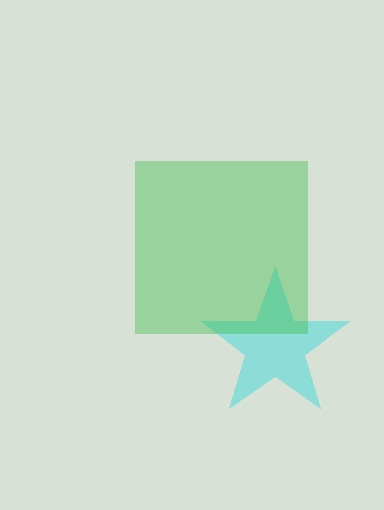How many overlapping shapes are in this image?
There are 2 overlapping shapes in the image.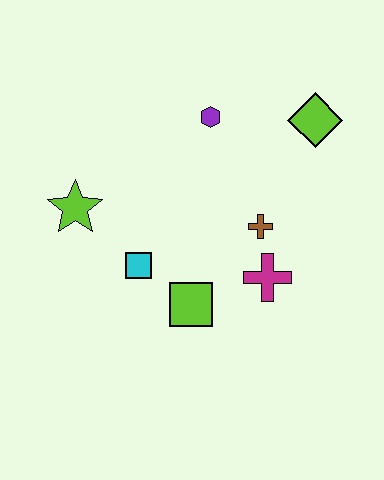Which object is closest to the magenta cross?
The brown cross is closest to the magenta cross.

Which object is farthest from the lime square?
The lime diamond is farthest from the lime square.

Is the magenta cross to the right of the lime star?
Yes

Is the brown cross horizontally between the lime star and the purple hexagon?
No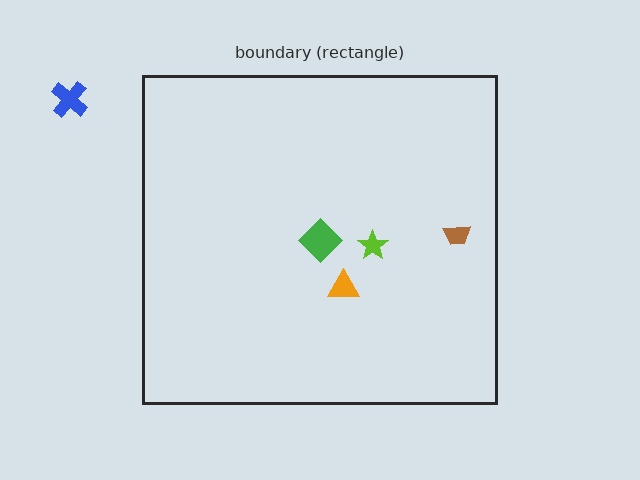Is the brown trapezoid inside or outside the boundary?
Inside.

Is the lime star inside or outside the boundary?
Inside.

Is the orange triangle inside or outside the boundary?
Inside.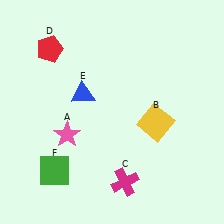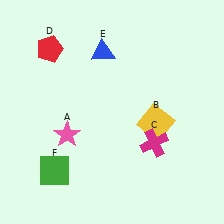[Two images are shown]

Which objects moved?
The objects that moved are: the magenta cross (C), the blue triangle (E).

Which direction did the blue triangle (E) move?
The blue triangle (E) moved up.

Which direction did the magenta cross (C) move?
The magenta cross (C) moved up.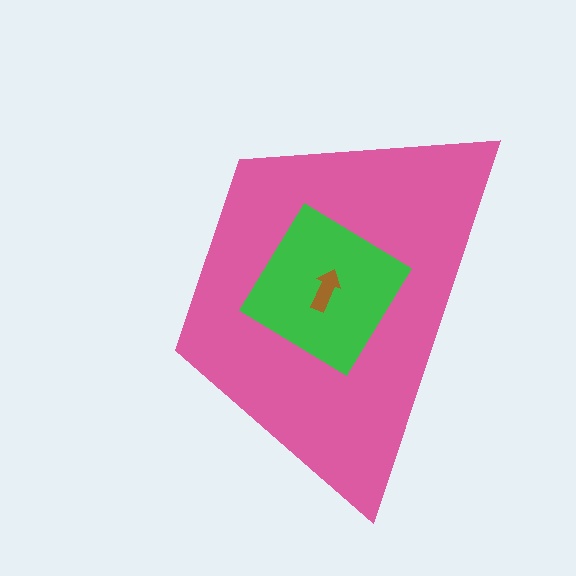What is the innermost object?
The brown arrow.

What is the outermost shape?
The pink trapezoid.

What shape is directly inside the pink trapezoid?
The green diamond.